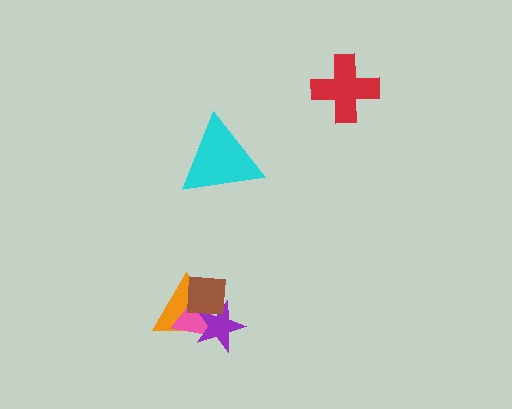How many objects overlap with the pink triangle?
3 objects overlap with the pink triangle.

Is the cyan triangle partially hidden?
No, no other shape covers it.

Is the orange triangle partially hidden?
Yes, it is partially covered by another shape.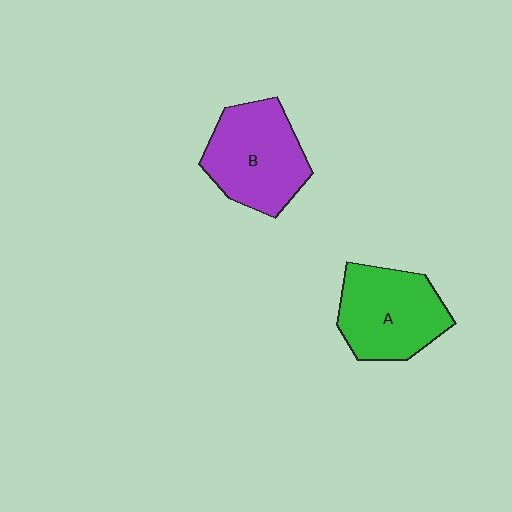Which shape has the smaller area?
Shape A (green).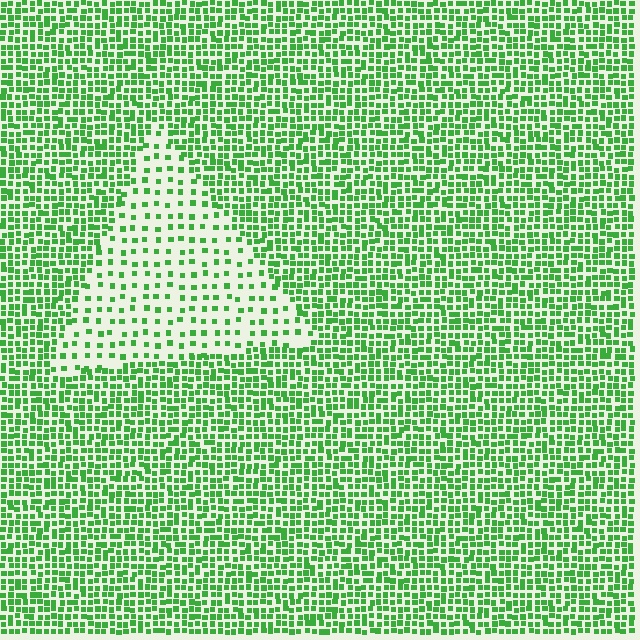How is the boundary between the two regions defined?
The boundary is defined by a change in element density (approximately 2.6x ratio). All elements are the same color, size, and shape.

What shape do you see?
I see a triangle.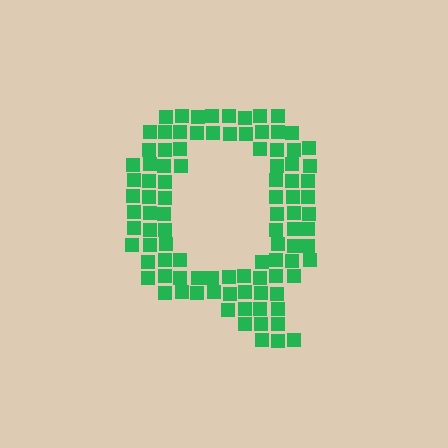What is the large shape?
The large shape is the letter Q.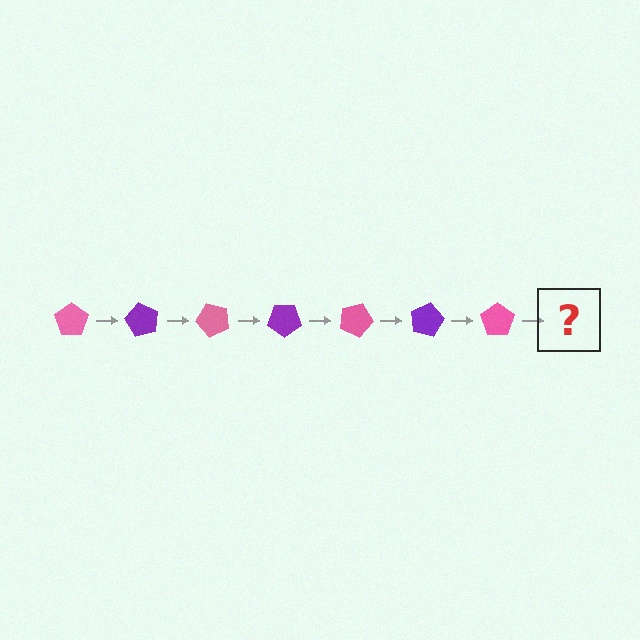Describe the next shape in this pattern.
It should be a purple pentagon, rotated 420 degrees from the start.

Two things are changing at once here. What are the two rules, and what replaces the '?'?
The two rules are that it rotates 60 degrees each step and the color cycles through pink and purple. The '?' should be a purple pentagon, rotated 420 degrees from the start.